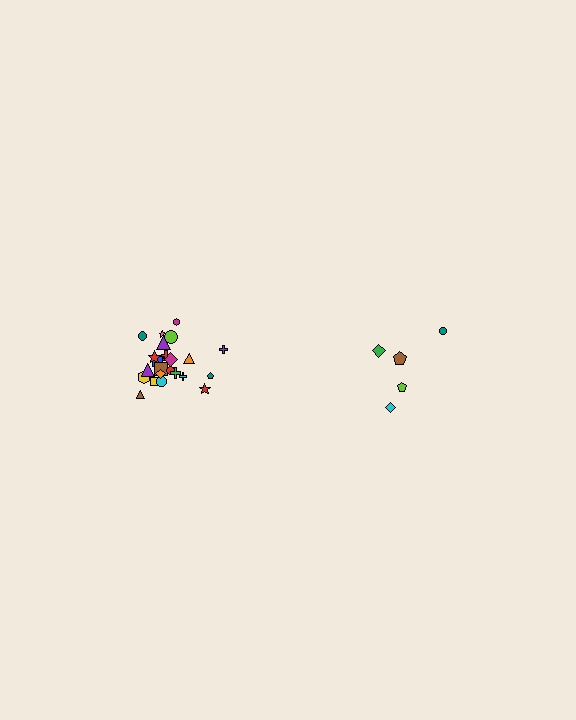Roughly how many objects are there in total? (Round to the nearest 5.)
Roughly 30 objects in total.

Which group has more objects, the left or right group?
The left group.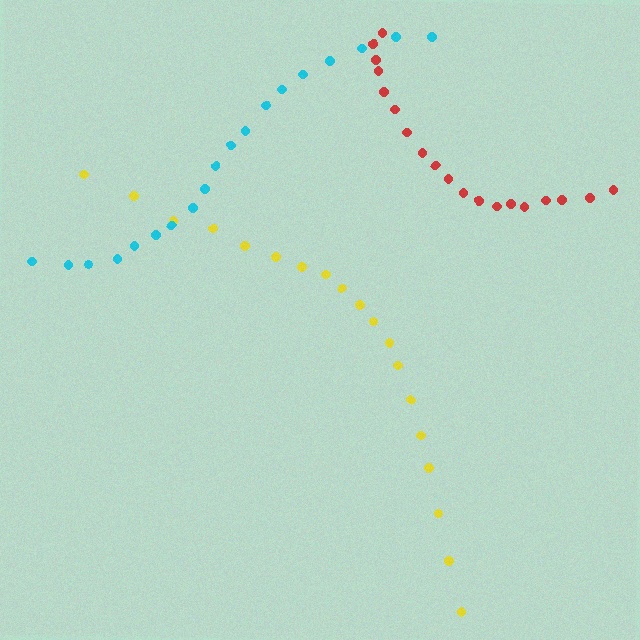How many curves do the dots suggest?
There are 3 distinct paths.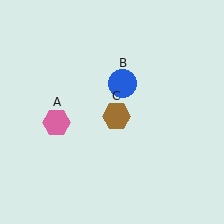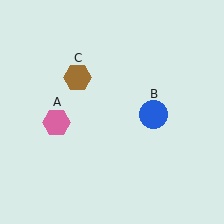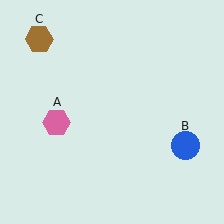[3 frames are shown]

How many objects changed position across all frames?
2 objects changed position: blue circle (object B), brown hexagon (object C).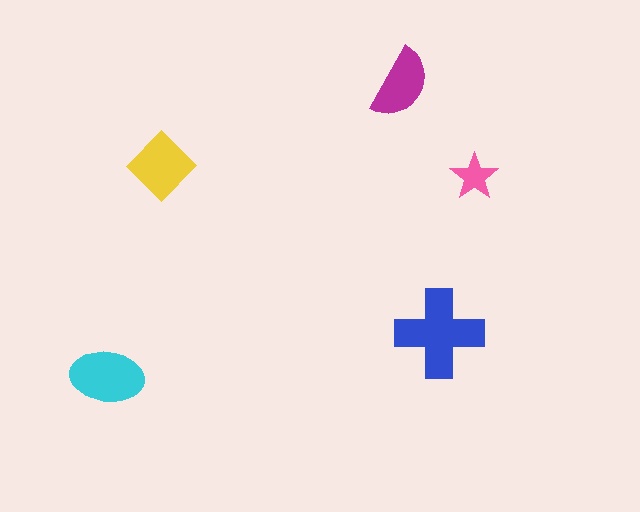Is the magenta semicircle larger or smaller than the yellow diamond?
Smaller.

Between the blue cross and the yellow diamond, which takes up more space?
The blue cross.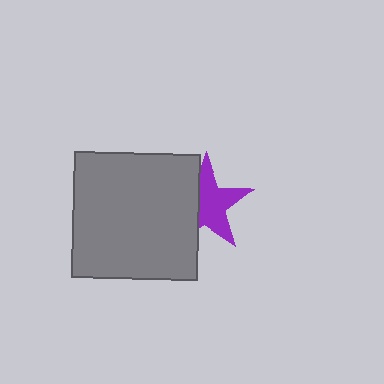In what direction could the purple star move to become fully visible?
The purple star could move right. That would shift it out from behind the gray square entirely.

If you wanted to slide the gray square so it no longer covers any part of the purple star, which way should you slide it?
Slide it left — that is the most direct way to separate the two shapes.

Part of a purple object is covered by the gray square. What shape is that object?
It is a star.